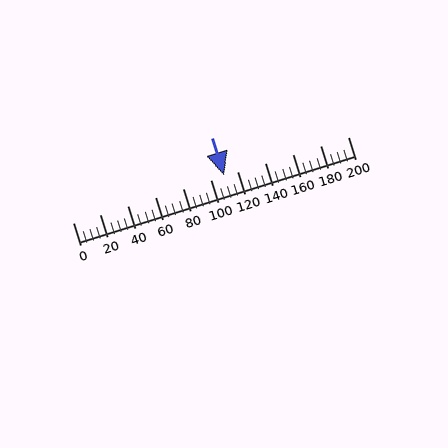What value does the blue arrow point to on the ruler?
The blue arrow points to approximately 110.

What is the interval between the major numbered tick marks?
The major tick marks are spaced 20 units apart.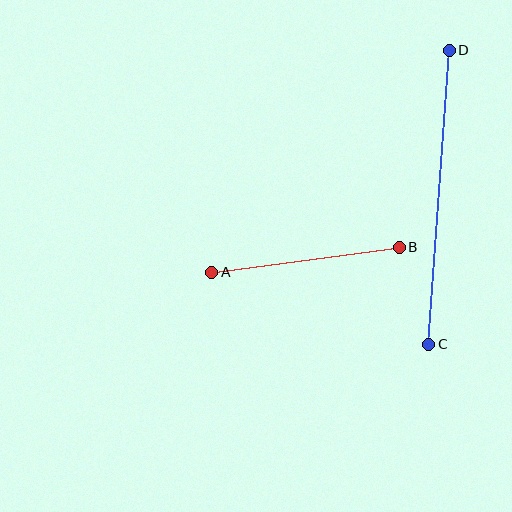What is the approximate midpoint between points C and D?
The midpoint is at approximately (439, 197) pixels.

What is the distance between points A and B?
The distance is approximately 189 pixels.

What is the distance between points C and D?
The distance is approximately 294 pixels.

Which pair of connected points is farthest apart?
Points C and D are farthest apart.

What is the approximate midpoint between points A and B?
The midpoint is at approximately (305, 260) pixels.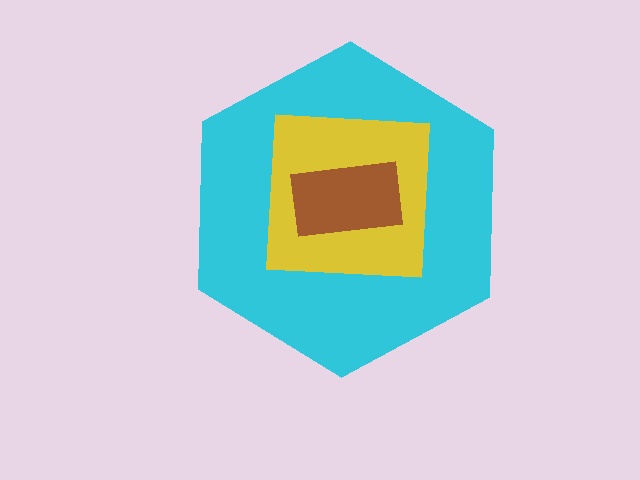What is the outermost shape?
The cyan hexagon.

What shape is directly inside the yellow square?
The brown rectangle.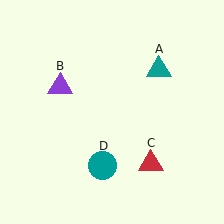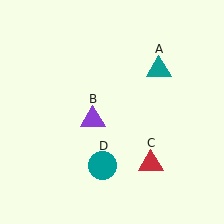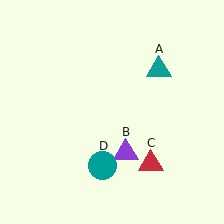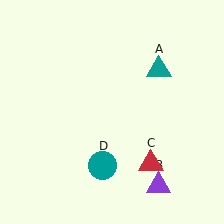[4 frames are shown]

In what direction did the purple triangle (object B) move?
The purple triangle (object B) moved down and to the right.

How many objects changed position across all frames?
1 object changed position: purple triangle (object B).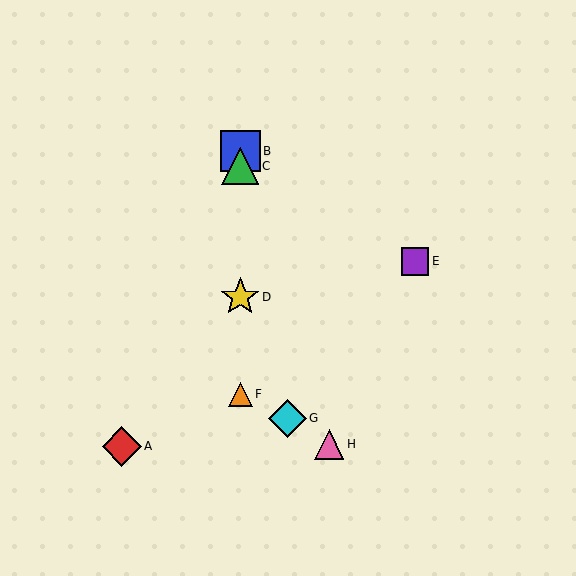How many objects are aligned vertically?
4 objects (B, C, D, F) are aligned vertically.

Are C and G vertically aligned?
No, C is at x≈240 and G is at x≈287.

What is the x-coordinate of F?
Object F is at x≈240.